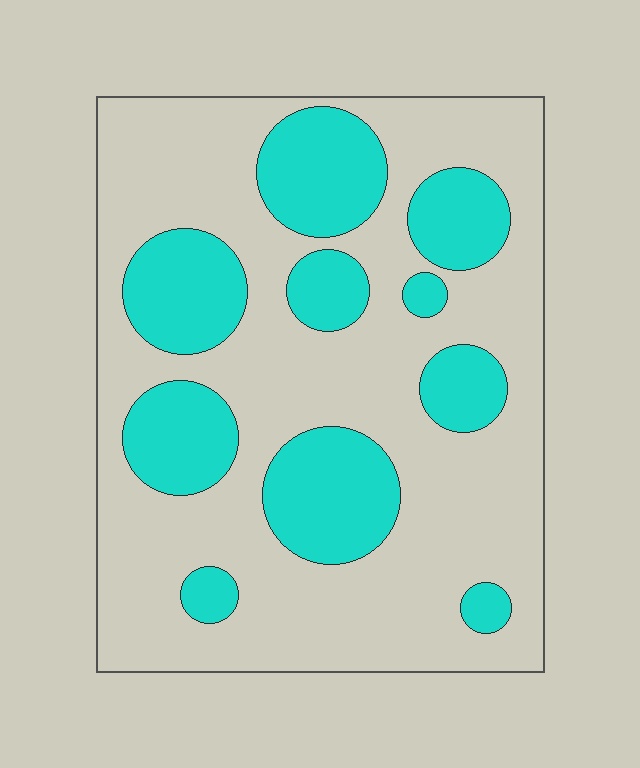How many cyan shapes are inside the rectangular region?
10.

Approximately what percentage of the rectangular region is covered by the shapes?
Approximately 30%.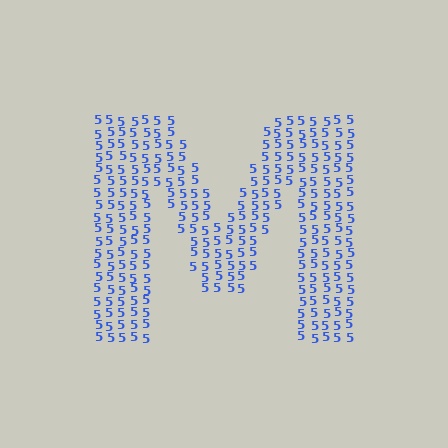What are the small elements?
The small elements are digit 5's.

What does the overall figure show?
The overall figure shows the letter M.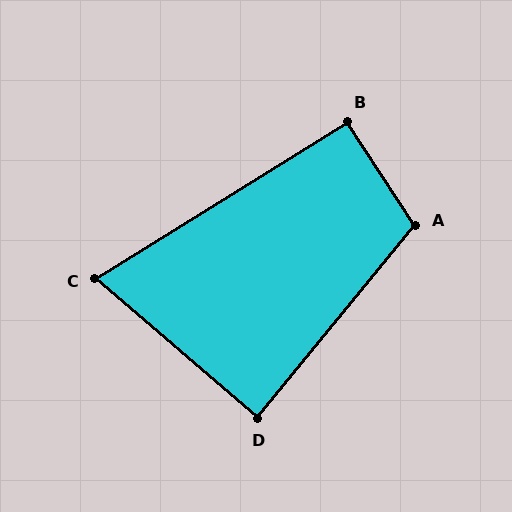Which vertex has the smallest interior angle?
C, at approximately 73 degrees.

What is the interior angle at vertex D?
Approximately 89 degrees (approximately right).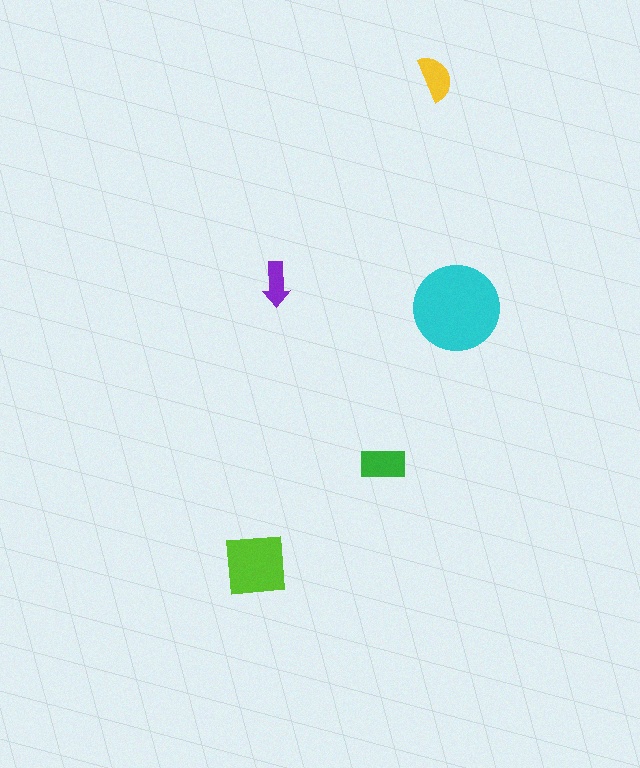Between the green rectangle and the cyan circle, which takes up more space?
The cyan circle.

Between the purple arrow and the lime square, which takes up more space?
The lime square.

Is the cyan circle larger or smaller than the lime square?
Larger.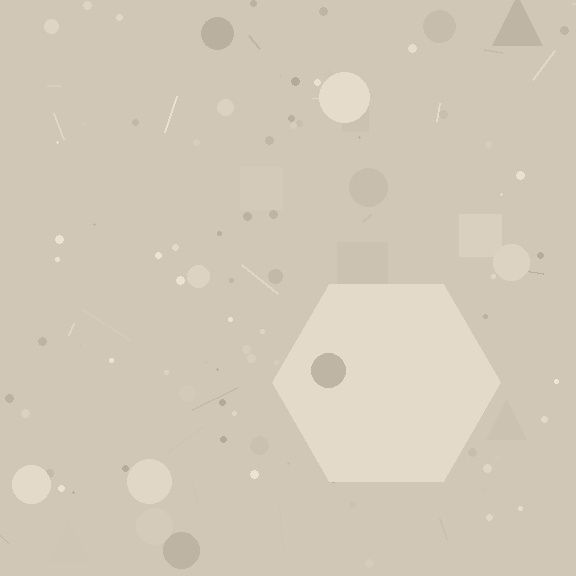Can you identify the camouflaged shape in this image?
The camouflaged shape is a hexagon.